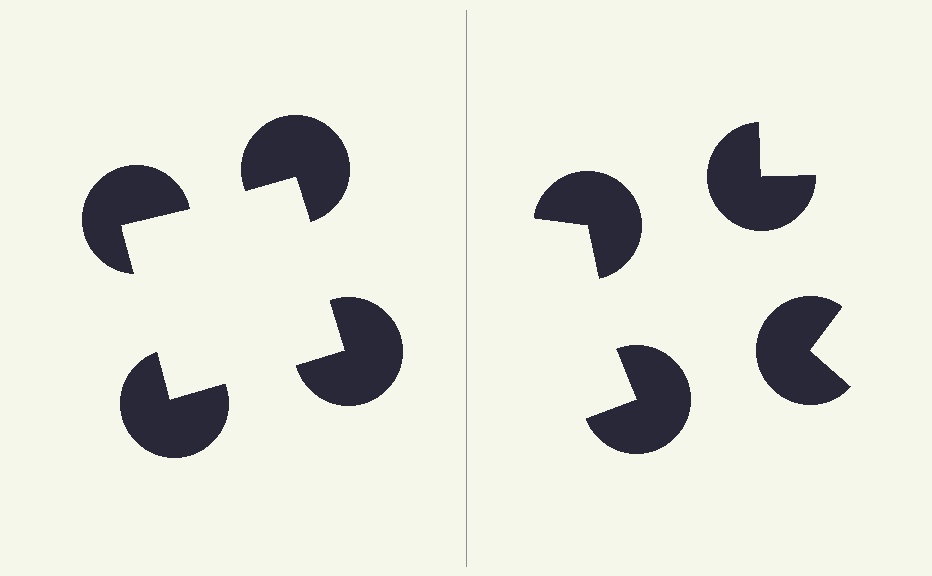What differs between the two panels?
The pac-man discs are positioned identically on both sides; only the wedge orientations differ. On the left they align to a square; on the right they are misaligned.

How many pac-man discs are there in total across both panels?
8 — 4 on each side.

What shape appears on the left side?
An illusory square.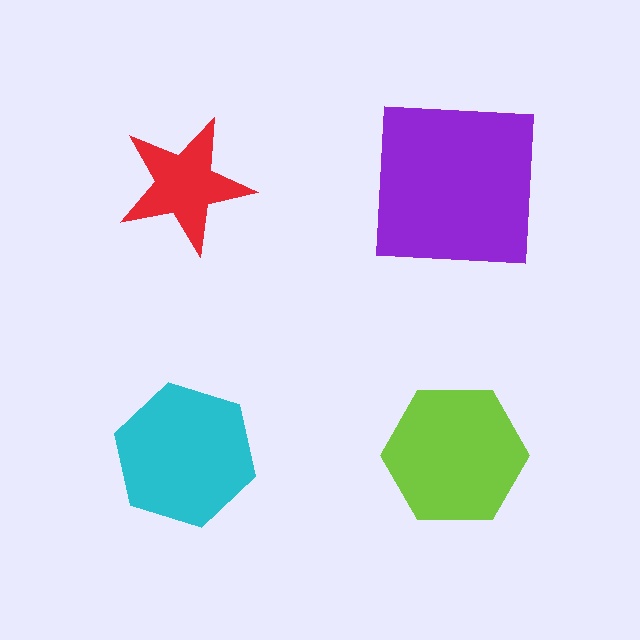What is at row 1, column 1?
A red star.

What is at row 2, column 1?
A cyan hexagon.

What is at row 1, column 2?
A purple square.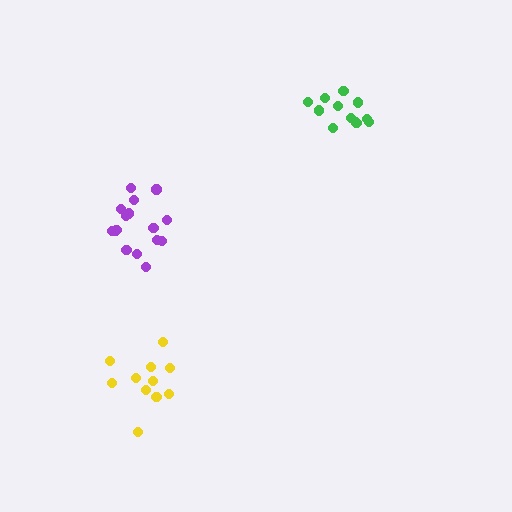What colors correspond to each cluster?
The clusters are colored: yellow, green, purple.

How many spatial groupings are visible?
There are 3 spatial groupings.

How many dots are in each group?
Group 1: 11 dots, Group 2: 12 dots, Group 3: 16 dots (39 total).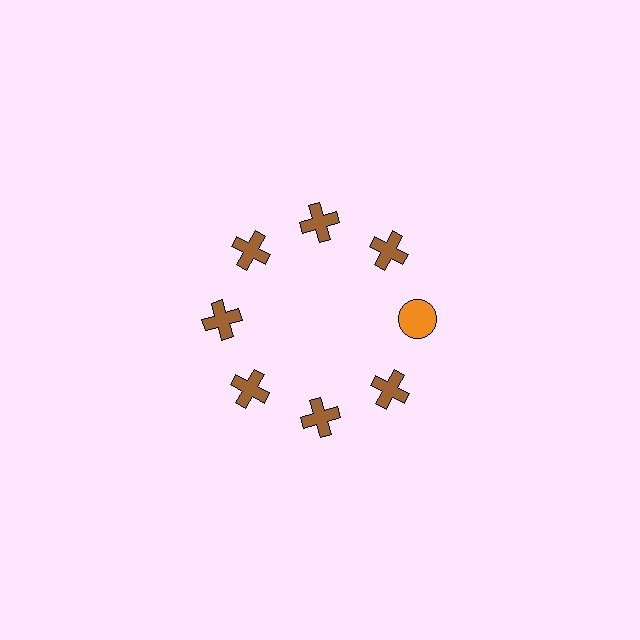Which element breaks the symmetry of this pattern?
The orange circle at roughly the 3 o'clock position breaks the symmetry. All other shapes are brown crosses.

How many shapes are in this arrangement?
There are 8 shapes arranged in a ring pattern.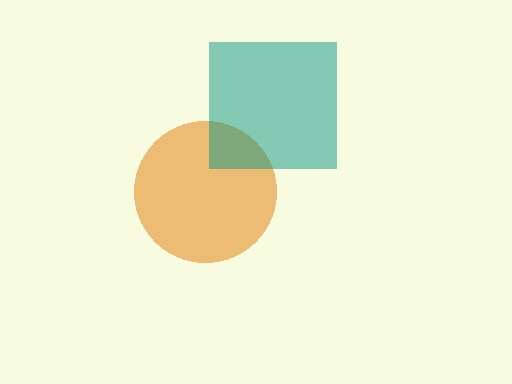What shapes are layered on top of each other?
The layered shapes are: an orange circle, a teal square.